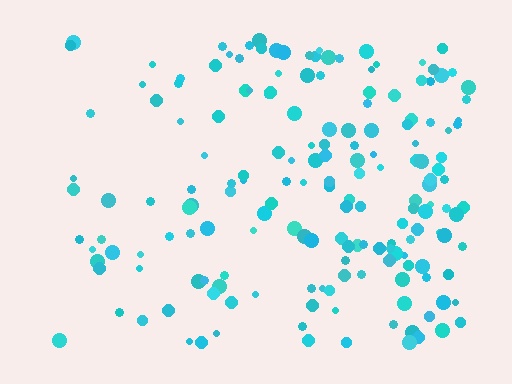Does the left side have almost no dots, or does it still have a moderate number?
Still a moderate number, just noticeably fewer than the right.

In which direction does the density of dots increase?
From left to right, with the right side densest.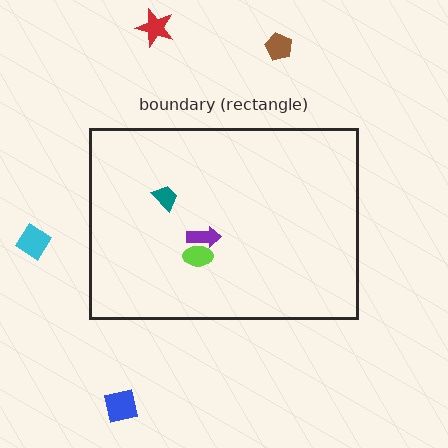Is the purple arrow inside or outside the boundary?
Inside.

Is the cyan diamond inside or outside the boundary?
Outside.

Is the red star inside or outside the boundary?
Outside.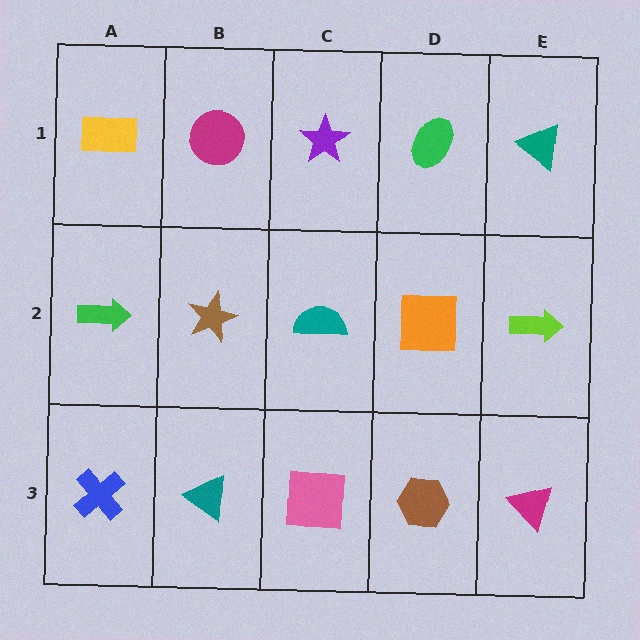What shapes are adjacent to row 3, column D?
An orange square (row 2, column D), a pink square (row 3, column C), a magenta triangle (row 3, column E).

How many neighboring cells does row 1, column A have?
2.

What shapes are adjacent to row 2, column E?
A teal triangle (row 1, column E), a magenta triangle (row 3, column E), an orange square (row 2, column D).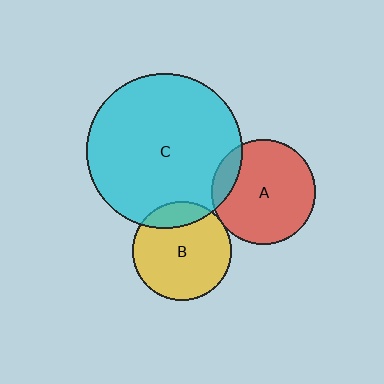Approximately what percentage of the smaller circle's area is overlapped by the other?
Approximately 5%.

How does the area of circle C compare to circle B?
Approximately 2.5 times.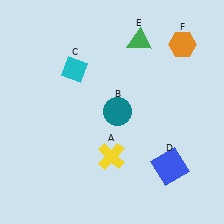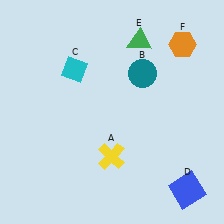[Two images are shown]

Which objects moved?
The objects that moved are: the teal circle (B), the blue square (D).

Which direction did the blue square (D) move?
The blue square (D) moved down.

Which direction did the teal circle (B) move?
The teal circle (B) moved up.